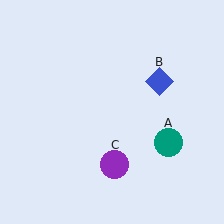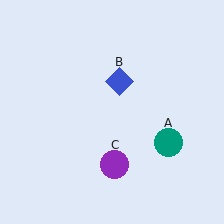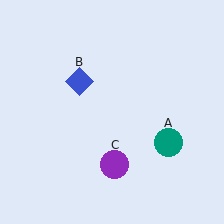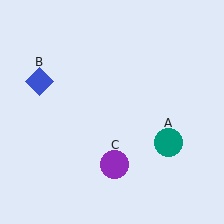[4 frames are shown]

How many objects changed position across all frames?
1 object changed position: blue diamond (object B).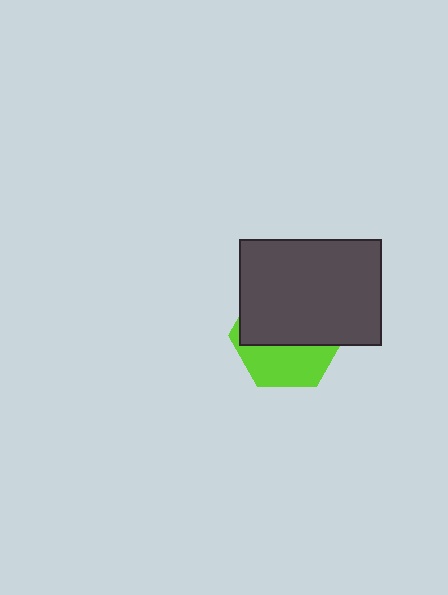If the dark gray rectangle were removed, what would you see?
You would see the complete lime hexagon.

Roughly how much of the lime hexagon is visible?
A small part of it is visible (roughly 40%).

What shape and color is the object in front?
The object in front is a dark gray rectangle.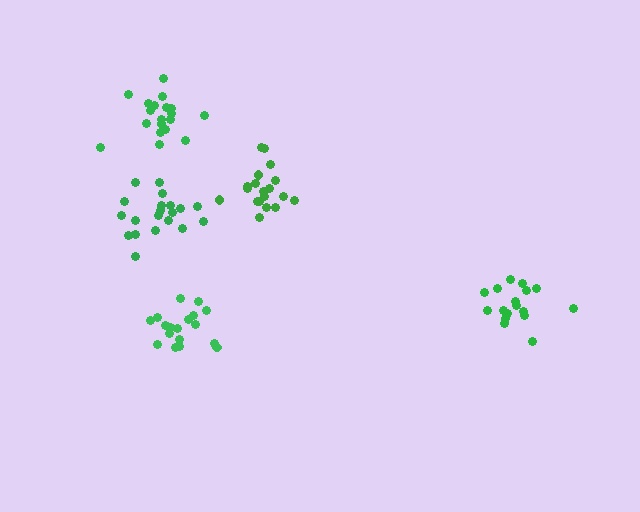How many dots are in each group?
Group 1: 19 dots, Group 2: 20 dots, Group 3: 18 dots, Group 4: 17 dots, Group 5: 20 dots (94 total).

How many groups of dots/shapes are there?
There are 5 groups.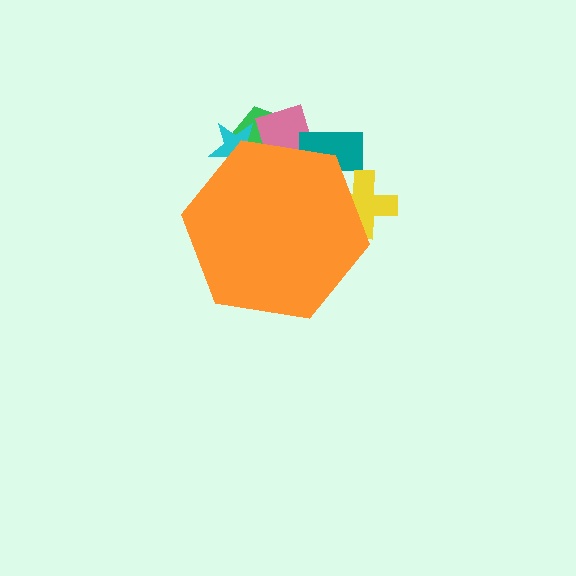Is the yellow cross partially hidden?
Yes, the yellow cross is partially hidden behind the orange hexagon.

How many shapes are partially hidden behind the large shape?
5 shapes are partially hidden.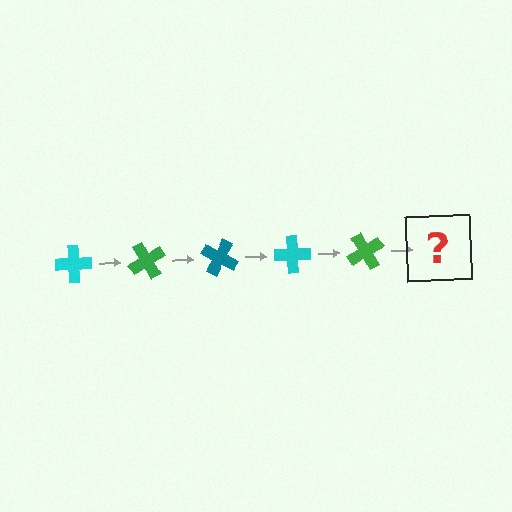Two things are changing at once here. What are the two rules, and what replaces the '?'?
The two rules are that it rotates 60 degrees each step and the color cycles through cyan, green, and teal. The '?' should be a teal cross, rotated 300 degrees from the start.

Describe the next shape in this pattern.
It should be a teal cross, rotated 300 degrees from the start.